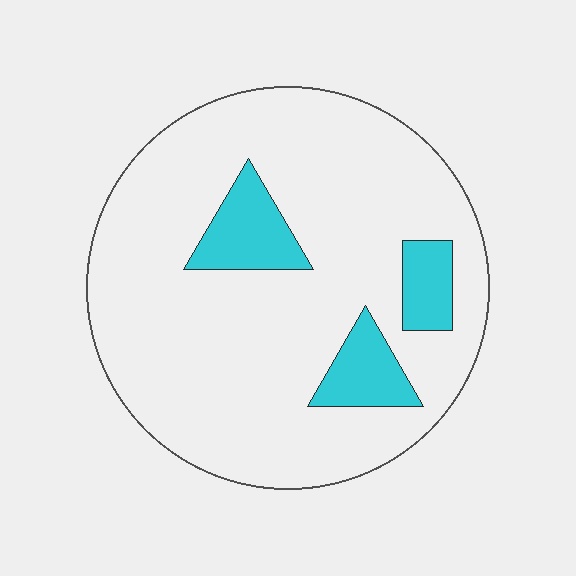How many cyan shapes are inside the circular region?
3.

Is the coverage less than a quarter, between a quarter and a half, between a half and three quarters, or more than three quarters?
Less than a quarter.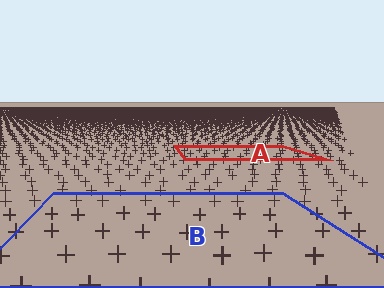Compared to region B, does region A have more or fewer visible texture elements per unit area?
Region A has more texture elements per unit area — they are packed more densely because it is farther away.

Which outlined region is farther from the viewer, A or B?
Region A is farther from the viewer — the texture elements inside it appear smaller and more densely packed.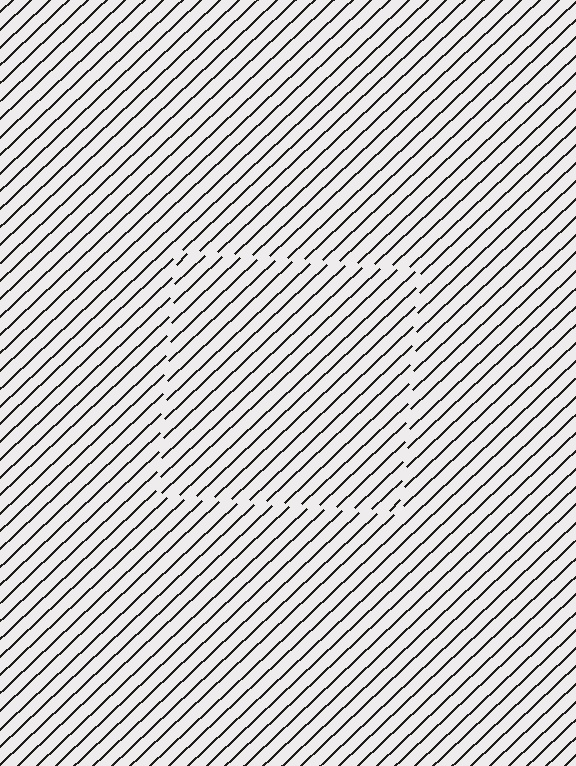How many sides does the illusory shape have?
4 sides — the line-ends trace a square.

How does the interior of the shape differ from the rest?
The interior of the shape contains the same grating, shifted by half a period — the contour is defined by the phase discontinuity where line-ends from the inner and outer gratings abut.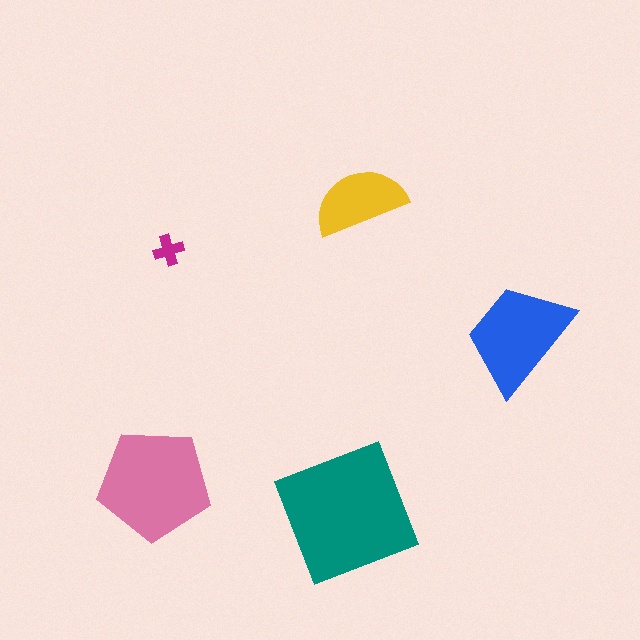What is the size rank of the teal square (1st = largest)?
1st.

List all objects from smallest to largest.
The magenta cross, the yellow semicircle, the blue trapezoid, the pink pentagon, the teal square.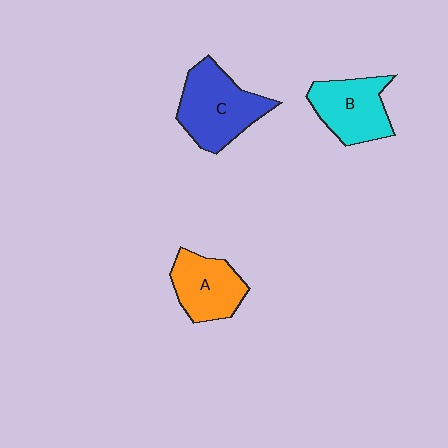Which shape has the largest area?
Shape C (blue).